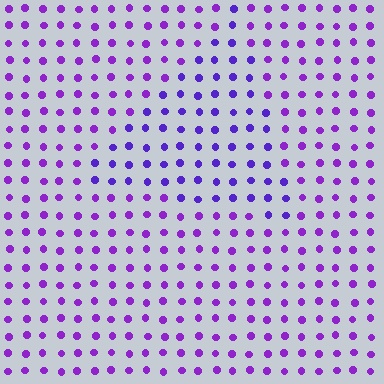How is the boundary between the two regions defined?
The boundary is defined purely by a slight shift in hue (about 22 degrees). Spacing, size, and orientation are identical on both sides.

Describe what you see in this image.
The image is filled with small purple elements in a uniform arrangement. A triangle-shaped region is visible where the elements are tinted to a slightly different hue, forming a subtle color boundary.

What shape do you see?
I see a triangle.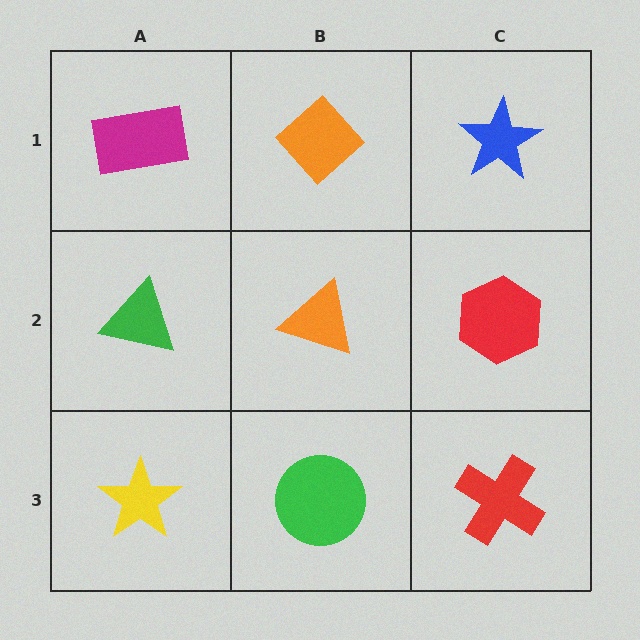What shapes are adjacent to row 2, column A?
A magenta rectangle (row 1, column A), a yellow star (row 3, column A), an orange triangle (row 2, column B).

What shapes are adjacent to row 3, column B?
An orange triangle (row 2, column B), a yellow star (row 3, column A), a red cross (row 3, column C).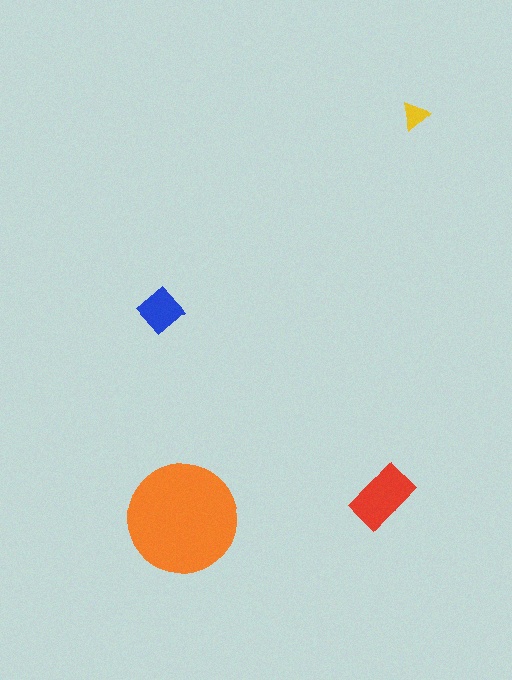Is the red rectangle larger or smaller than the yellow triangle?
Larger.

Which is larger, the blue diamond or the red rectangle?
The red rectangle.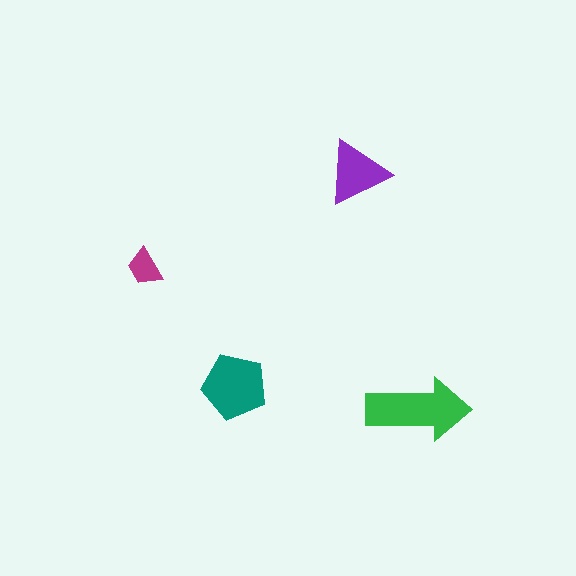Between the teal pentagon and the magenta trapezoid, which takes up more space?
The teal pentagon.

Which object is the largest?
The green arrow.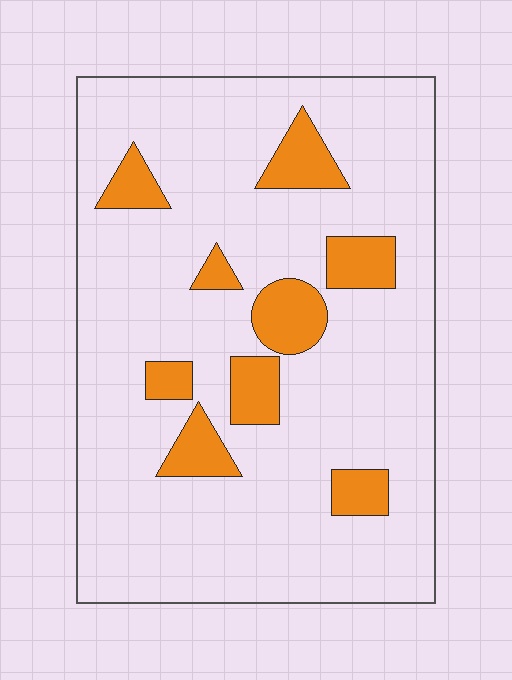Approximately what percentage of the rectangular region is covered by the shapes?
Approximately 15%.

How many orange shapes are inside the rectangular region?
9.